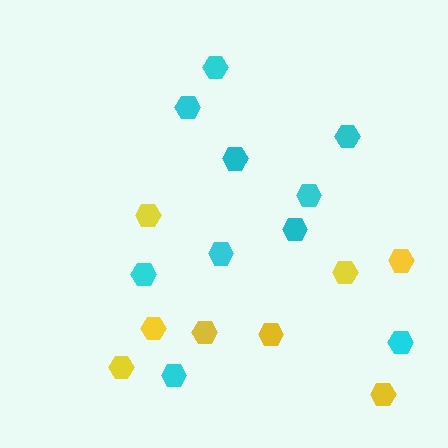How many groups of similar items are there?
There are 2 groups: one group of cyan hexagons (10) and one group of yellow hexagons (8).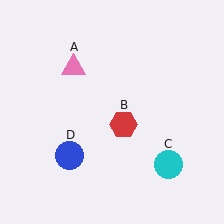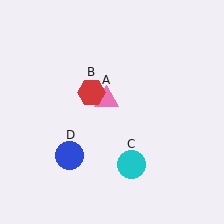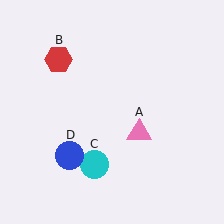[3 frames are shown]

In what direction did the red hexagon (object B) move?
The red hexagon (object B) moved up and to the left.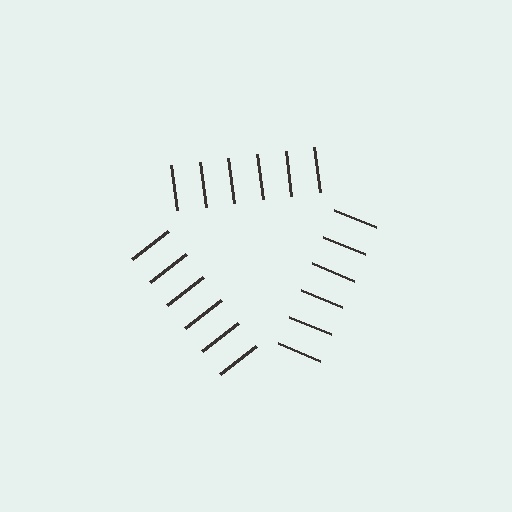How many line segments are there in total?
18 — 6 along each of the 3 edges.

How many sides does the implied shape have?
3 sides — the line-ends trace a triangle.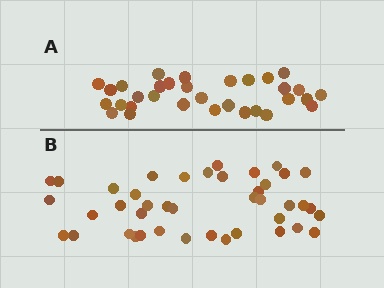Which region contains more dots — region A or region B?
Region B (the bottom region) has more dots.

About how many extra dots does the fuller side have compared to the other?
Region B has roughly 10 or so more dots than region A.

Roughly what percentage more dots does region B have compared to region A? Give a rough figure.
About 30% more.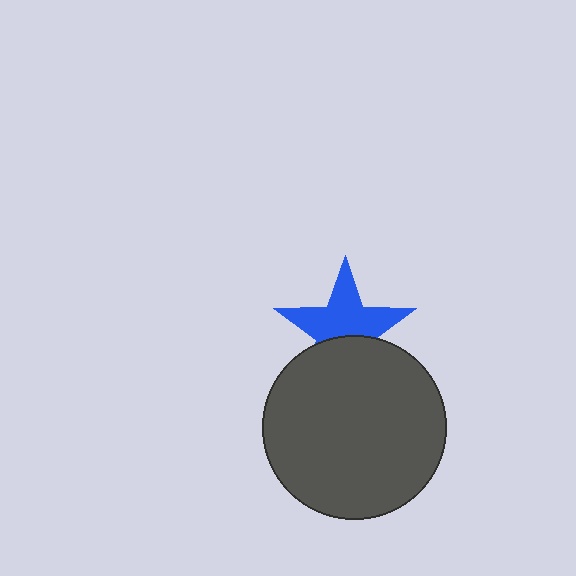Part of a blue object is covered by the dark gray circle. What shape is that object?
It is a star.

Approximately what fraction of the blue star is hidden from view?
Roughly 40% of the blue star is hidden behind the dark gray circle.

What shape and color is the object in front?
The object in front is a dark gray circle.